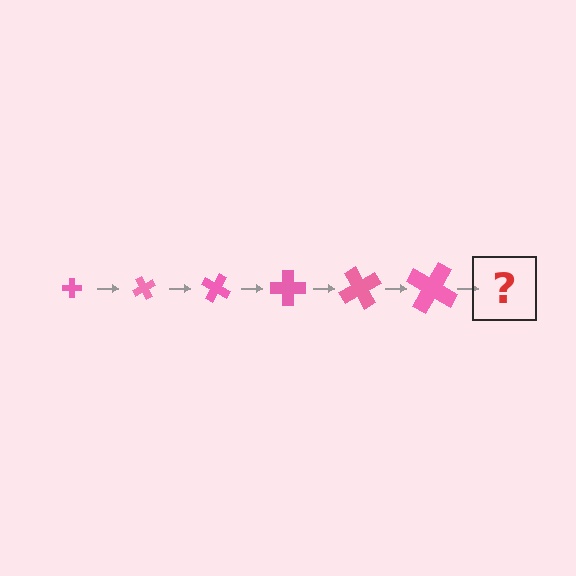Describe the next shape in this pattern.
It should be a cross, larger than the previous one and rotated 360 degrees from the start.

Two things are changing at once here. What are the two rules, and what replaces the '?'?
The two rules are that the cross grows larger each step and it rotates 60 degrees each step. The '?' should be a cross, larger than the previous one and rotated 360 degrees from the start.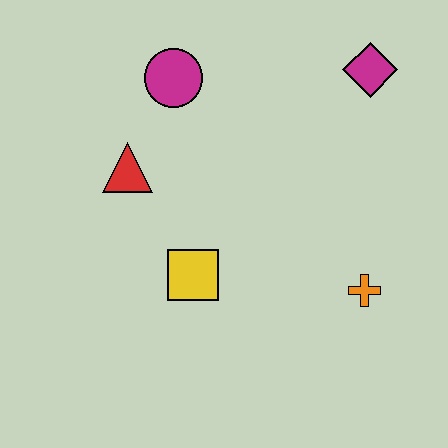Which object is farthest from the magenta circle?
The orange cross is farthest from the magenta circle.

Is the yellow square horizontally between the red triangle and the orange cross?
Yes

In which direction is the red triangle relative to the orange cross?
The red triangle is to the left of the orange cross.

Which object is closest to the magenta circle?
The red triangle is closest to the magenta circle.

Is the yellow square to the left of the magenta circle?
No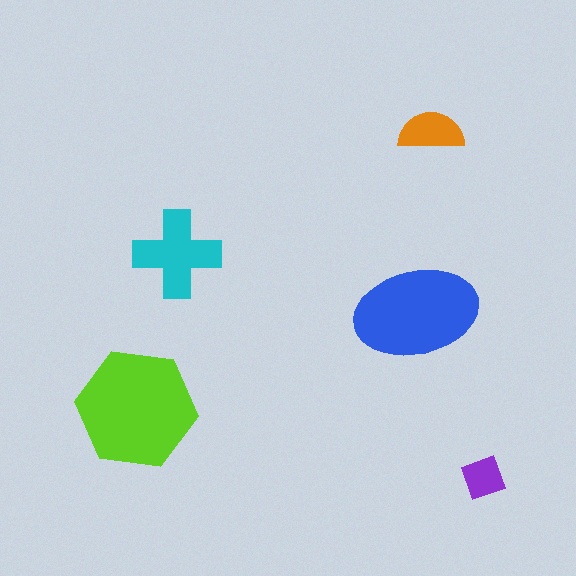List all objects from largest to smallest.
The lime hexagon, the blue ellipse, the cyan cross, the orange semicircle, the purple diamond.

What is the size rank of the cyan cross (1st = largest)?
3rd.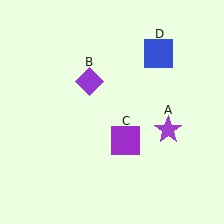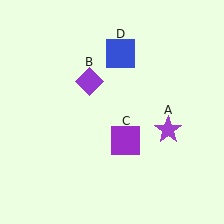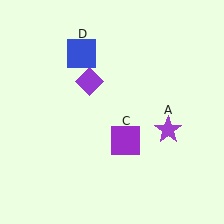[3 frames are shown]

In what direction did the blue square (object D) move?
The blue square (object D) moved left.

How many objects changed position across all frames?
1 object changed position: blue square (object D).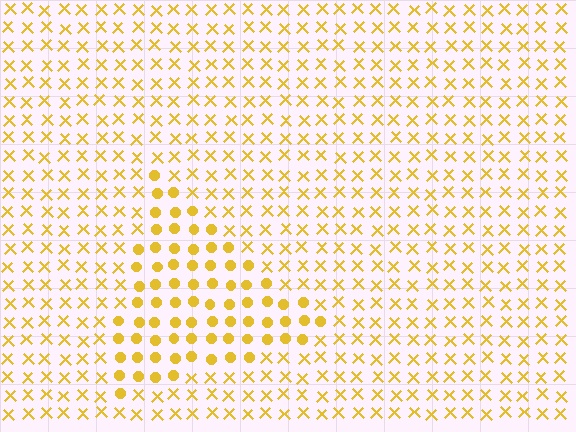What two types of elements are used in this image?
The image uses circles inside the triangle region and X marks outside it.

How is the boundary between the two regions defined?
The boundary is defined by a change in element shape: circles inside vs. X marks outside. All elements share the same color and spacing.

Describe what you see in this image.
The image is filled with small yellow elements arranged in a uniform grid. A triangle-shaped region contains circles, while the surrounding area contains X marks. The boundary is defined purely by the change in element shape.